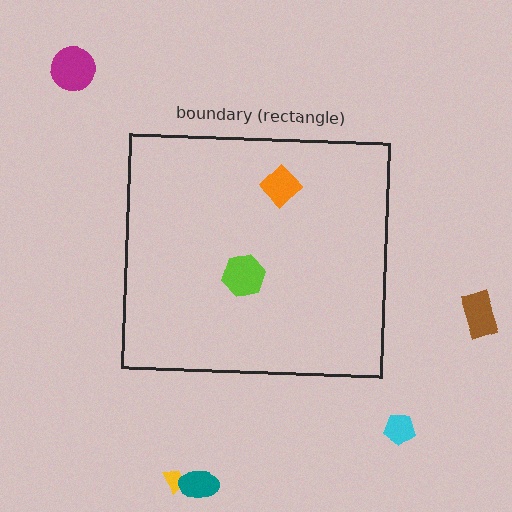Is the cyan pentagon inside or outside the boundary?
Outside.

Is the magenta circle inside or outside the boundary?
Outside.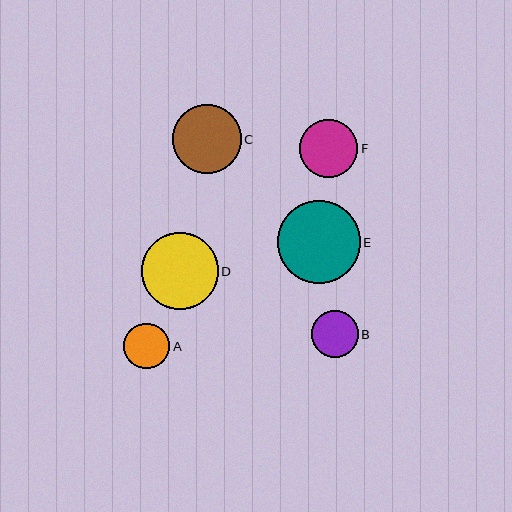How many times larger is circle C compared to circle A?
Circle C is approximately 1.5 times the size of circle A.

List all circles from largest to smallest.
From largest to smallest: E, D, C, F, B, A.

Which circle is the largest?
Circle E is the largest with a size of approximately 83 pixels.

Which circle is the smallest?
Circle A is the smallest with a size of approximately 46 pixels.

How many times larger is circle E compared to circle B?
Circle E is approximately 1.8 times the size of circle B.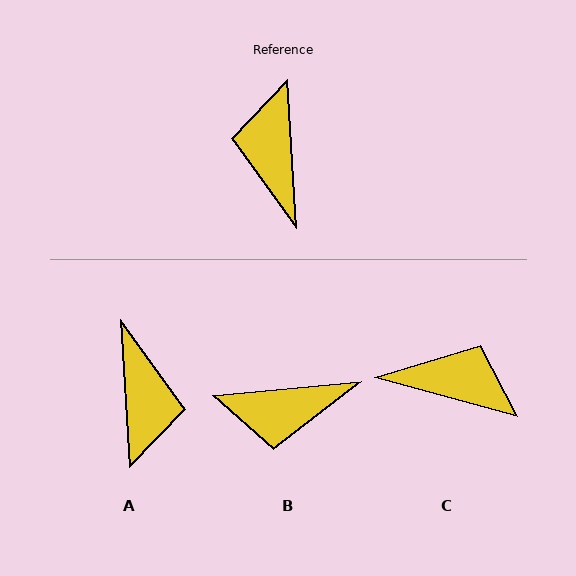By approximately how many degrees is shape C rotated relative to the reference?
Approximately 109 degrees clockwise.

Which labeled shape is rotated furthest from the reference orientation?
A, about 180 degrees away.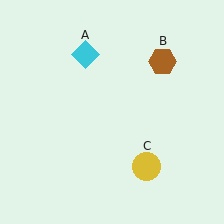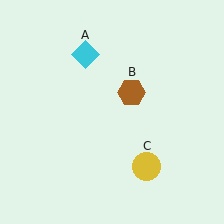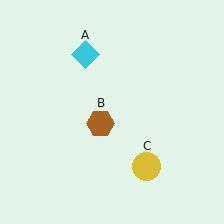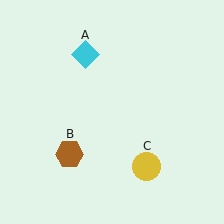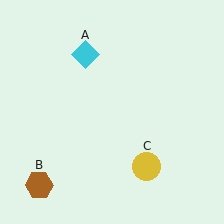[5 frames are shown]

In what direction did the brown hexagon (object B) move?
The brown hexagon (object B) moved down and to the left.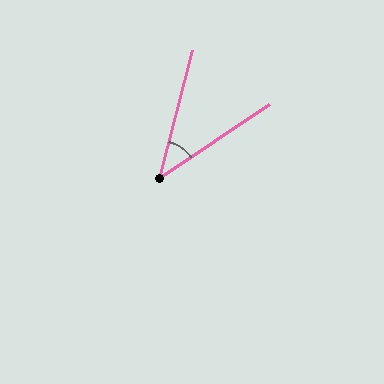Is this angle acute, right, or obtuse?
It is acute.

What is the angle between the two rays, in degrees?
Approximately 42 degrees.